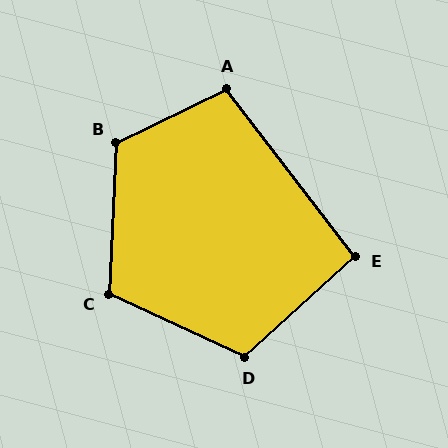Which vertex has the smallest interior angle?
E, at approximately 95 degrees.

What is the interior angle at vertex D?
Approximately 113 degrees (obtuse).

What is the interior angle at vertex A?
Approximately 101 degrees (obtuse).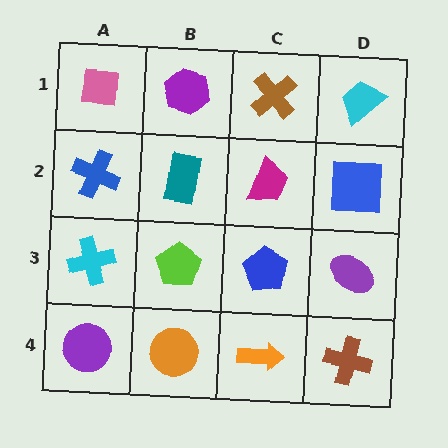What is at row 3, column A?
A cyan cross.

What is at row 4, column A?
A purple circle.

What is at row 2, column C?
A magenta trapezoid.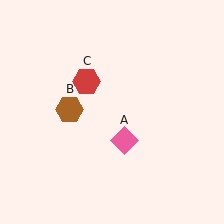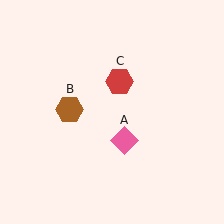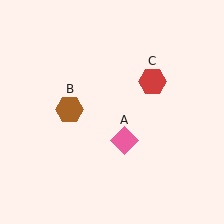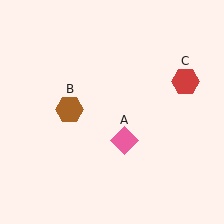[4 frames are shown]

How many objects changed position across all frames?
1 object changed position: red hexagon (object C).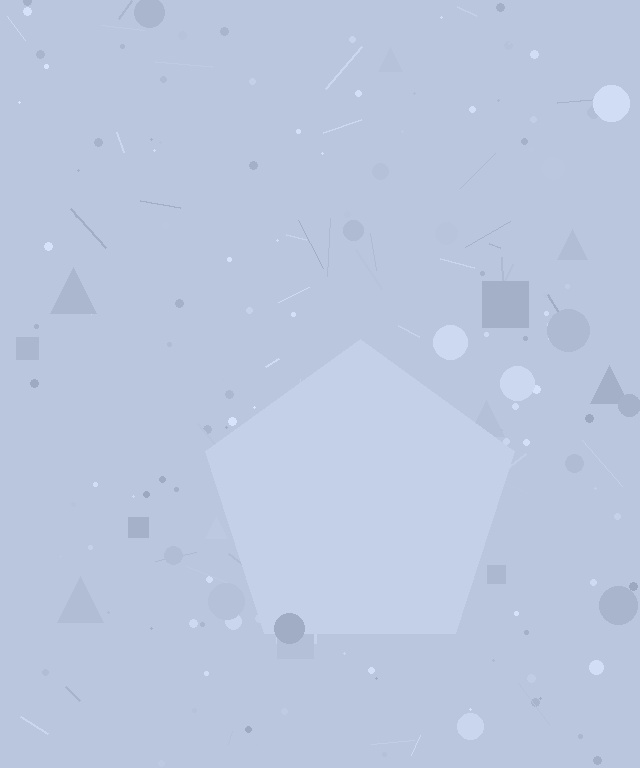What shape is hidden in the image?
A pentagon is hidden in the image.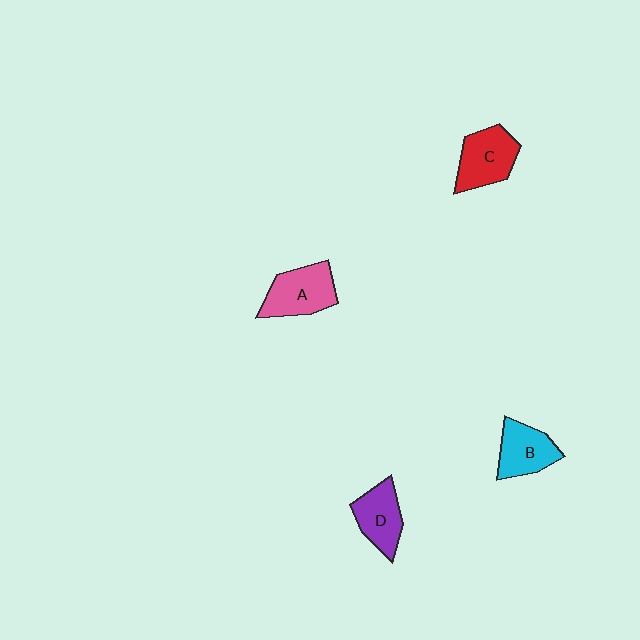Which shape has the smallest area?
Shape D (purple).